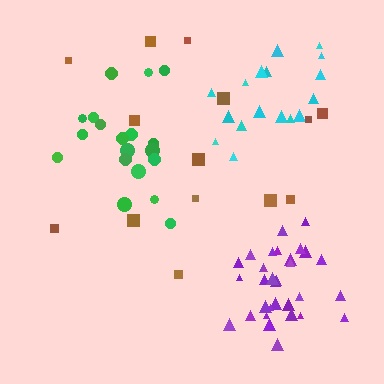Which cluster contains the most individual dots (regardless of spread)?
Purple (33).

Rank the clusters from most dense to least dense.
purple, green, cyan, brown.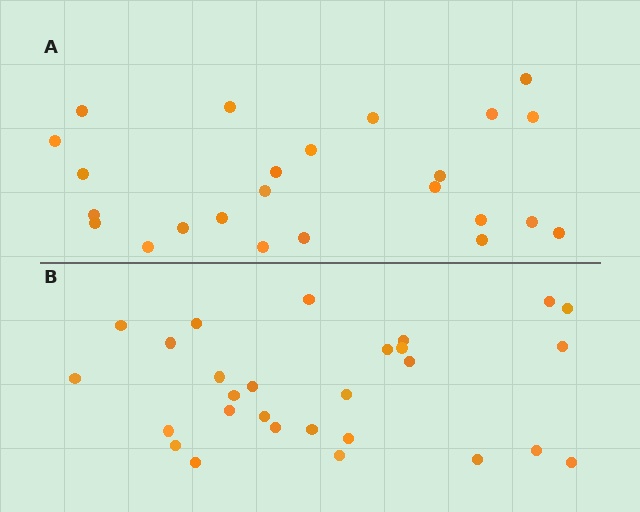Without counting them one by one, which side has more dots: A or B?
Region B (the bottom region) has more dots.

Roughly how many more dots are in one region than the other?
Region B has about 4 more dots than region A.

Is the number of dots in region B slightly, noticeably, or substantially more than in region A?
Region B has only slightly more — the two regions are fairly close. The ratio is roughly 1.2 to 1.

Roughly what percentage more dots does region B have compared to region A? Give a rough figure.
About 15% more.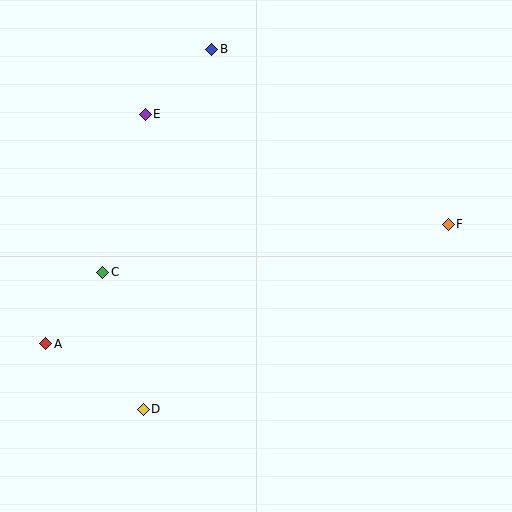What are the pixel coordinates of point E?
Point E is at (145, 114).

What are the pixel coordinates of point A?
Point A is at (46, 344).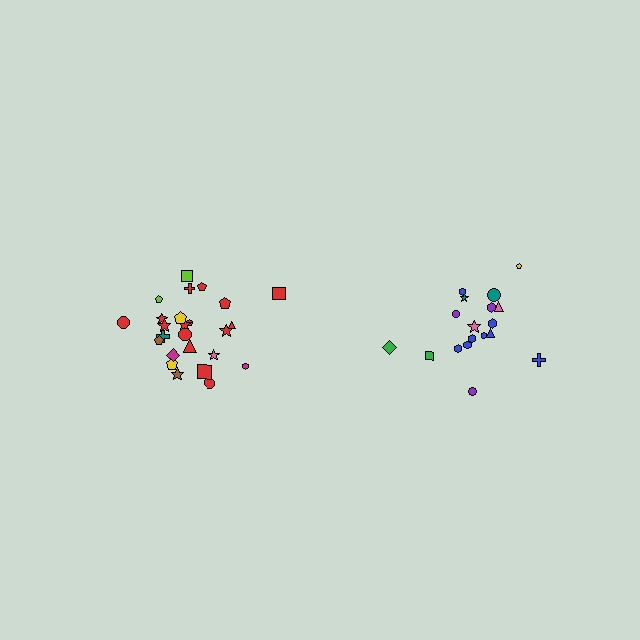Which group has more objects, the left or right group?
The left group.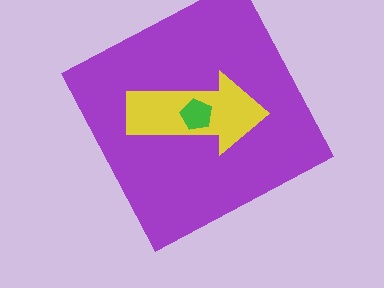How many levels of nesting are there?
3.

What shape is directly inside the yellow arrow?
The green pentagon.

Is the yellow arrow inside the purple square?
Yes.